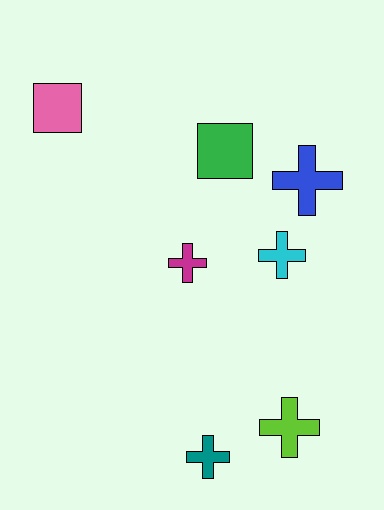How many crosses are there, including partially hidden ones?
There are 5 crosses.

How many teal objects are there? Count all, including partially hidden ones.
There is 1 teal object.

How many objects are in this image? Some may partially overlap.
There are 7 objects.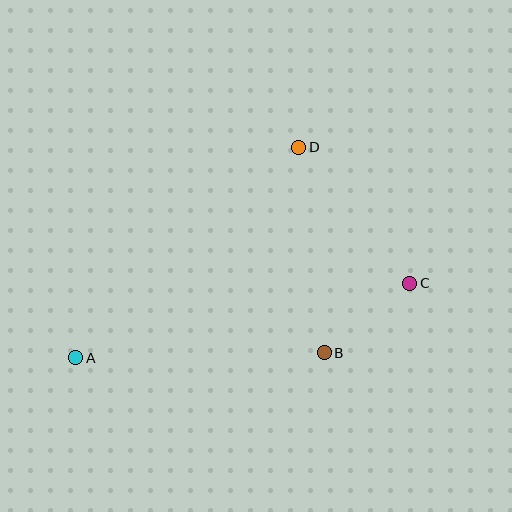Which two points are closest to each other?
Points B and C are closest to each other.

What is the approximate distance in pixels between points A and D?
The distance between A and D is approximately 307 pixels.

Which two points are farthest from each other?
Points A and C are farthest from each other.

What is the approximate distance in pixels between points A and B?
The distance between A and B is approximately 249 pixels.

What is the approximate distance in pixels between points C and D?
The distance between C and D is approximately 176 pixels.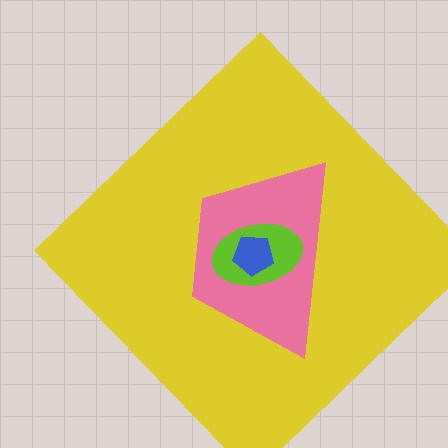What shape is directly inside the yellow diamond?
The pink trapezoid.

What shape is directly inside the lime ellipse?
The blue pentagon.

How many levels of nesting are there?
4.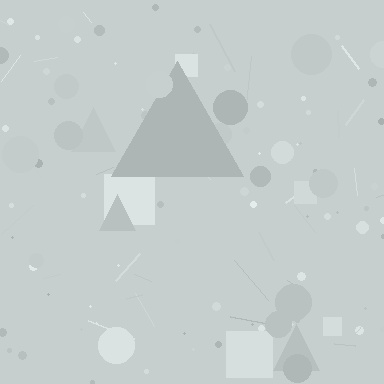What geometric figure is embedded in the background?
A triangle is embedded in the background.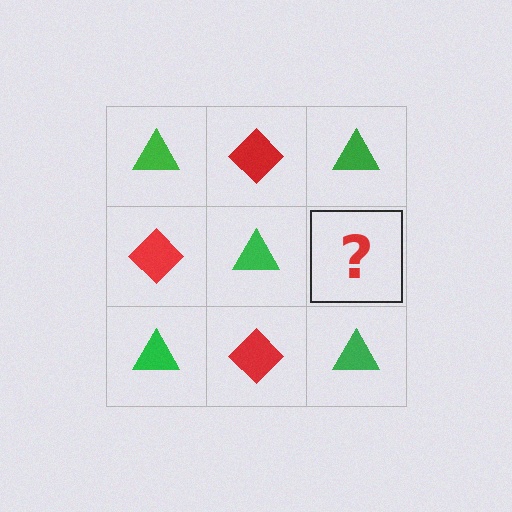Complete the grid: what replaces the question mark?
The question mark should be replaced with a red diamond.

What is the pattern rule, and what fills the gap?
The rule is that it alternates green triangle and red diamond in a checkerboard pattern. The gap should be filled with a red diamond.